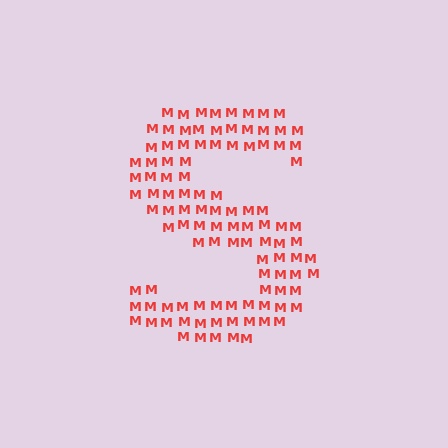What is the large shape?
The large shape is the letter S.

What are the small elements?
The small elements are letter M's.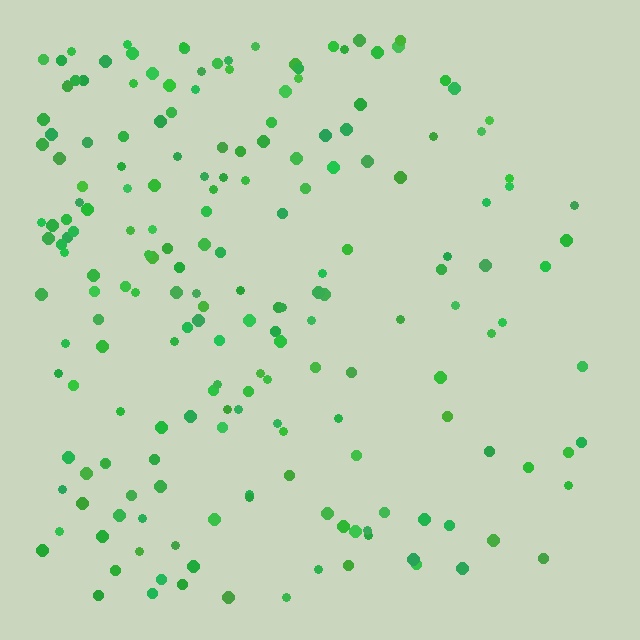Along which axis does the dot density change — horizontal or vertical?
Horizontal.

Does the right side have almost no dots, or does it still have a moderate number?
Still a moderate number, just noticeably fewer than the left.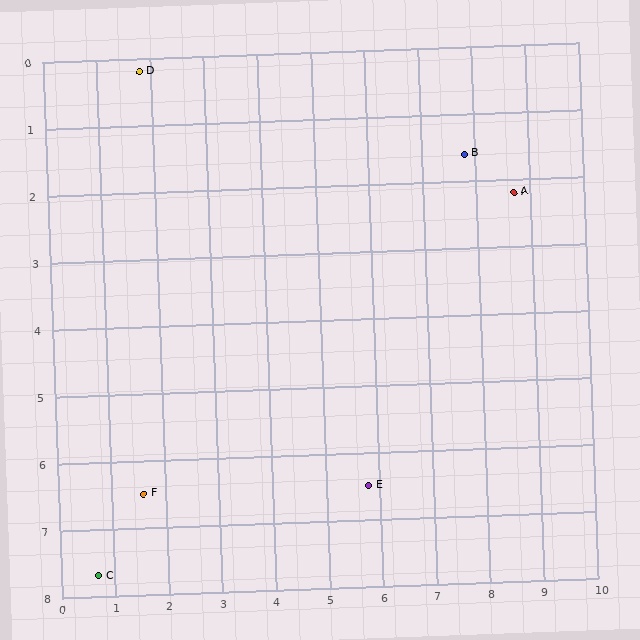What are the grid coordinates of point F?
Point F is at approximately (1.6, 6.5).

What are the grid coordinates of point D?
Point D is at approximately (1.8, 0.2).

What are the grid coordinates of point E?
Point E is at approximately (5.8, 6.5).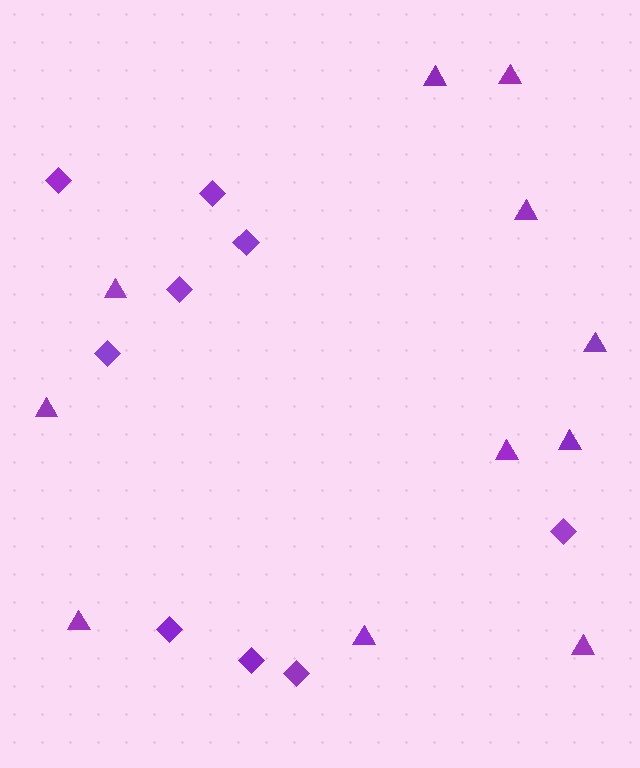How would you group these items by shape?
There are 2 groups: one group of diamonds (9) and one group of triangles (11).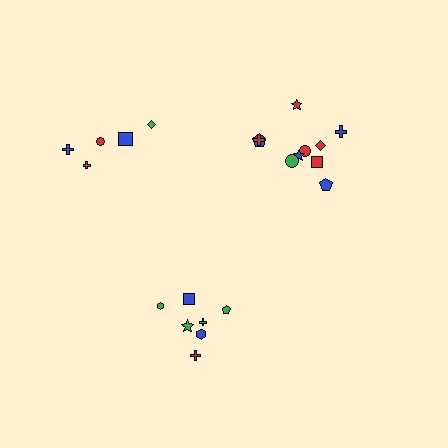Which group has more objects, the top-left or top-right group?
The top-right group.